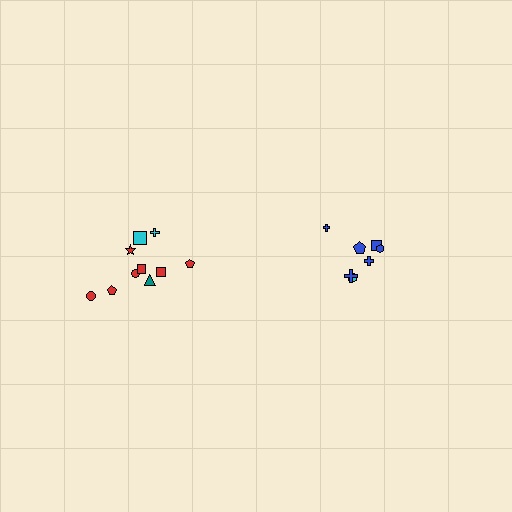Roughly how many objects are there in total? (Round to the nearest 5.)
Roughly 15 objects in total.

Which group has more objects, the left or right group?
The left group.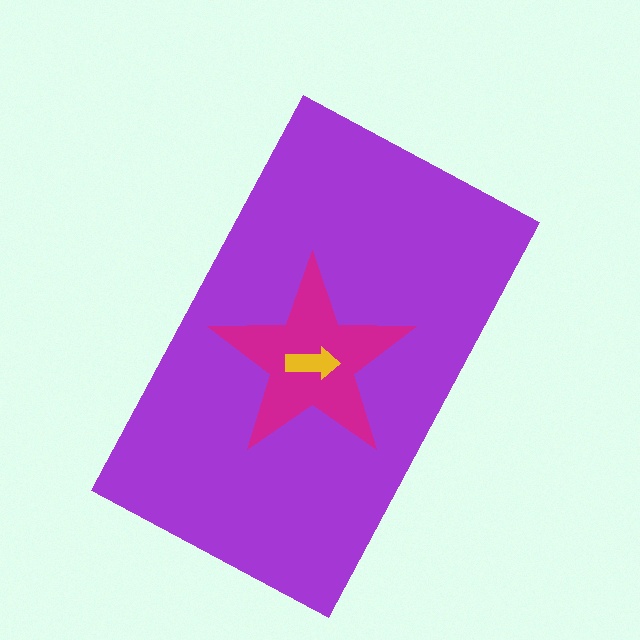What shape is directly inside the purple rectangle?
The magenta star.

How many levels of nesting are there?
3.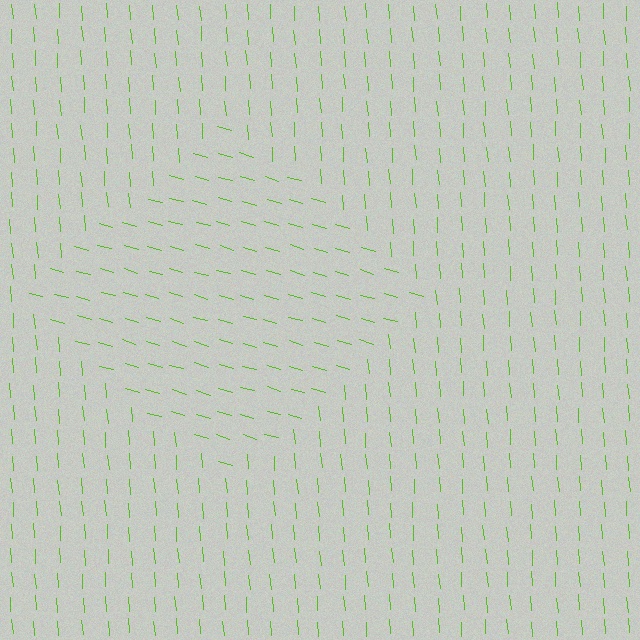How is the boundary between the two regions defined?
The boundary is defined purely by a change in line orientation (approximately 69 degrees difference). All lines are the same color and thickness.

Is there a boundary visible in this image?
Yes, there is a texture boundary formed by a change in line orientation.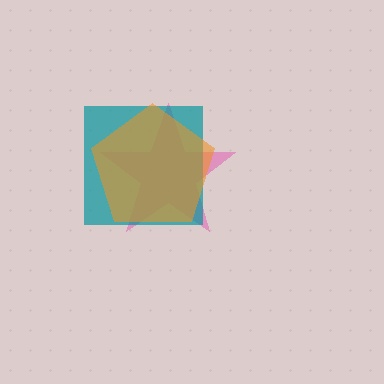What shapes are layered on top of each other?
The layered shapes are: a pink star, a teal square, an orange pentagon.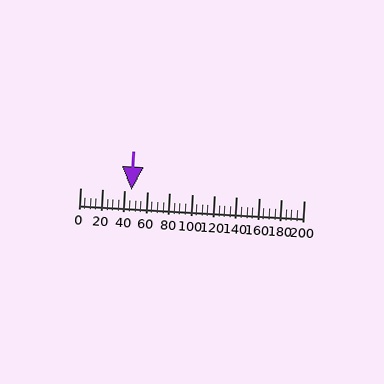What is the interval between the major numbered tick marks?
The major tick marks are spaced 20 units apart.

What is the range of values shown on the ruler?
The ruler shows values from 0 to 200.